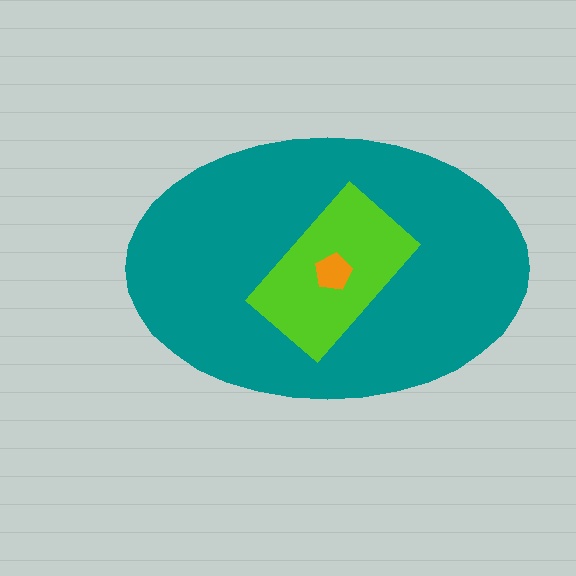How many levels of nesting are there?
3.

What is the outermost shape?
The teal ellipse.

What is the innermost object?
The orange pentagon.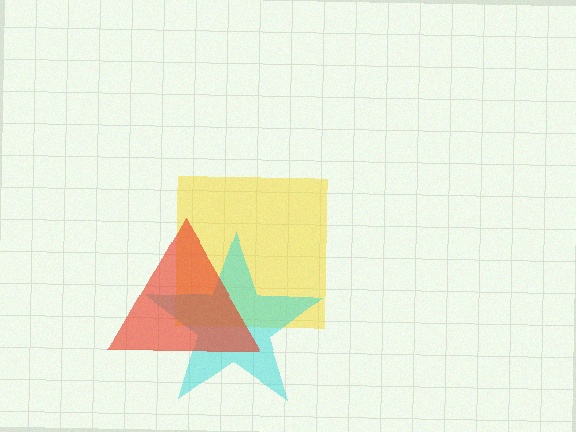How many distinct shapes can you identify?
There are 3 distinct shapes: a yellow square, a cyan star, a red triangle.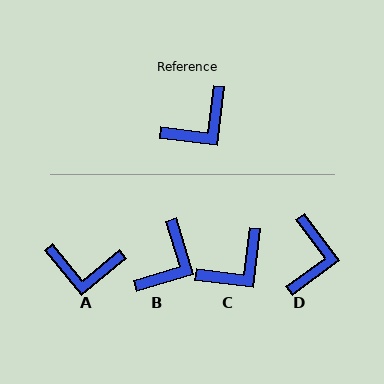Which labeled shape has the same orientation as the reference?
C.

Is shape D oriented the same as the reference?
No, it is off by about 44 degrees.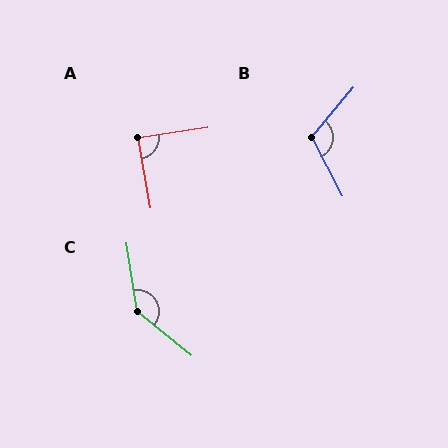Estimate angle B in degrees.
Approximately 113 degrees.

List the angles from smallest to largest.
A (88°), B (113°), C (138°).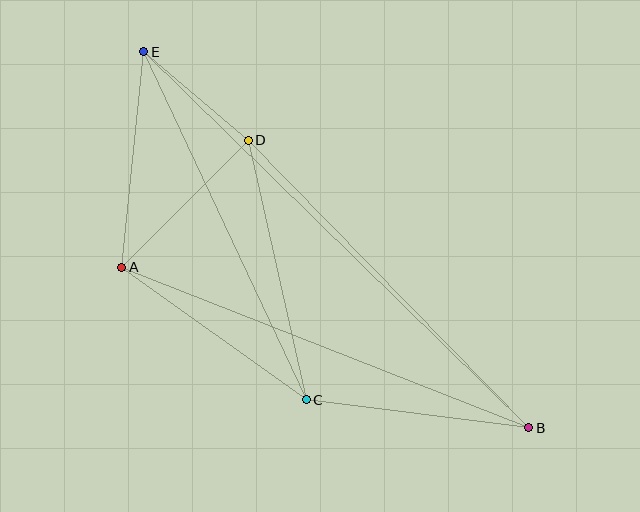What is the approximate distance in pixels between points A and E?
The distance between A and E is approximately 216 pixels.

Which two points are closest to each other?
Points D and E are closest to each other.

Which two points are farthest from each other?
Points B and E are farthest from each other.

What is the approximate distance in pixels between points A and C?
The distance between A and C is approximately 227 pixels.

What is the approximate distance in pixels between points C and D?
The distance between C and D is approximately 266 pixels.